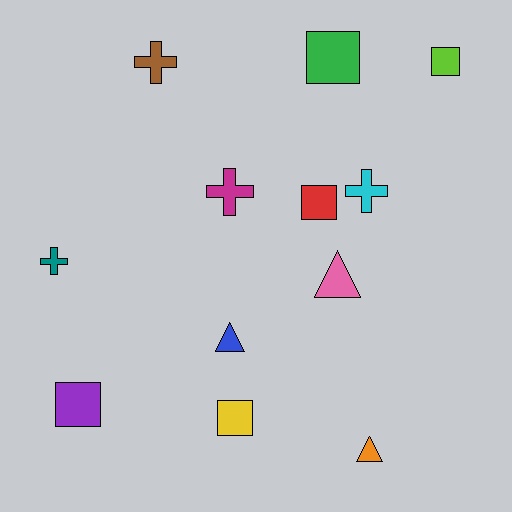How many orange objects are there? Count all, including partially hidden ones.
There is 1 orange object.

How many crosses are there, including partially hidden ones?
There are 4 crosses.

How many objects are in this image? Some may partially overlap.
There are 12 objects.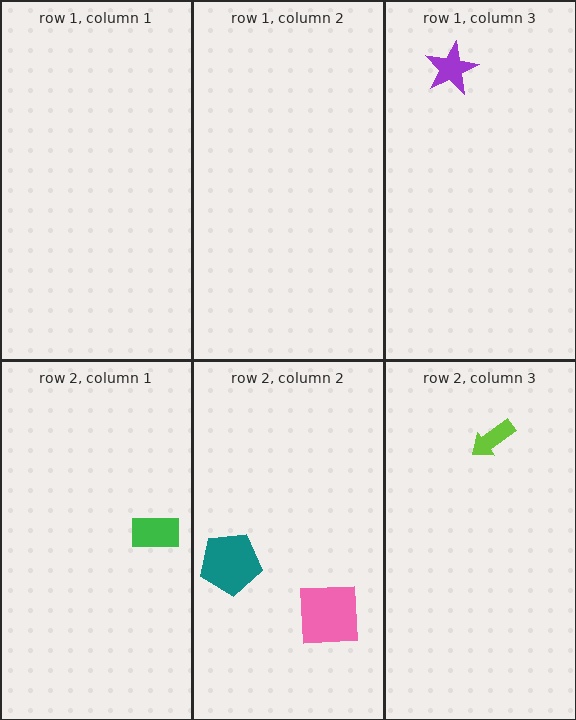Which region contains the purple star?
The row 1, column 3 region.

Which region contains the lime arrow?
The row 2, column 3 region.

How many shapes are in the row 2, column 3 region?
1.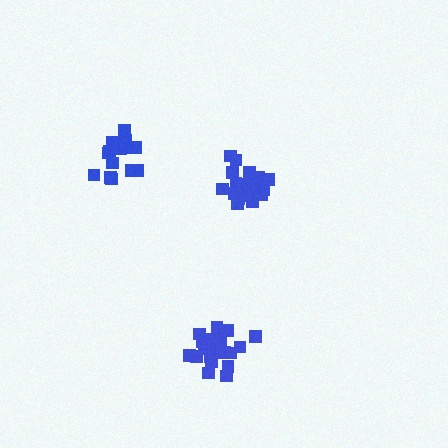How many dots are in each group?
Group 1: 16 dots, Group 2: 21 dots, Group 3: 20 dots (57 total).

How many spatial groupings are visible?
There are 3 spatial groupings.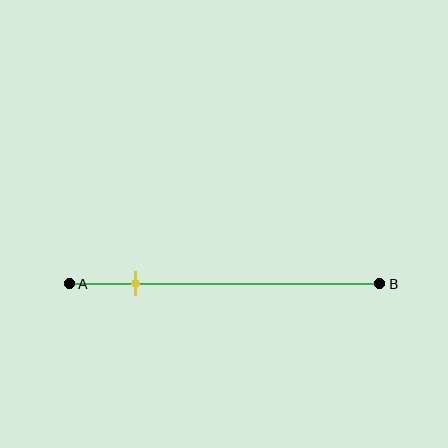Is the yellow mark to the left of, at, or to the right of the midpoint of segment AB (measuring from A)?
The yellow mark is to the left of the midpoint of segment AB.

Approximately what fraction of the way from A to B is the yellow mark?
The yellow mark is approximately 20% of the way from A to B.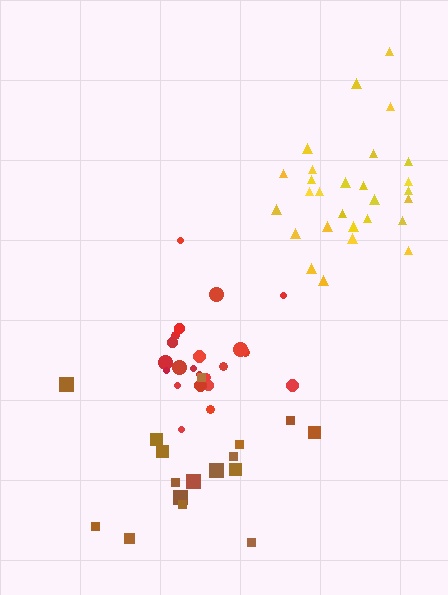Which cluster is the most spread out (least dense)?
Brown.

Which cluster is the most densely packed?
Yellow.